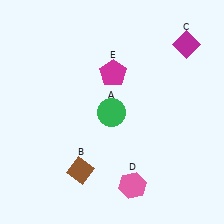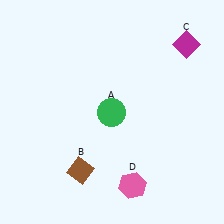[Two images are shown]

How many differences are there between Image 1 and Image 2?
There is 1 difference between the two images.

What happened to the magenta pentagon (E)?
The magenta pentagon (E) was removed in Image 2. It was in the top-right area of Image 1.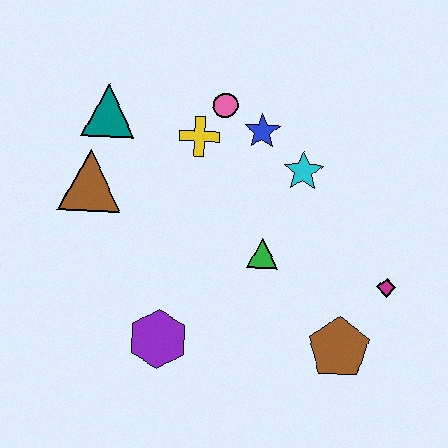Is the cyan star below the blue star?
Yes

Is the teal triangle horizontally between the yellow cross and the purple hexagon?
No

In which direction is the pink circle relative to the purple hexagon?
The pink circle is above the purple hexagon.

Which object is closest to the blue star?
The pink circle is closest to the blue star.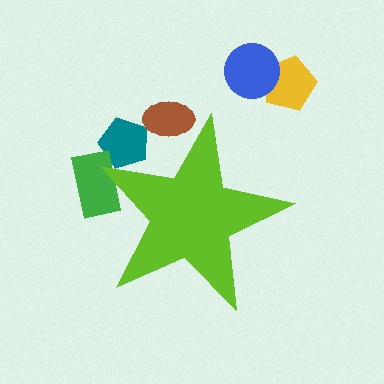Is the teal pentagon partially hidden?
Yes, the teal pentagon is partially hidden behind the lime star.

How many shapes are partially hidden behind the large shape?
3 shapes are partially hidden.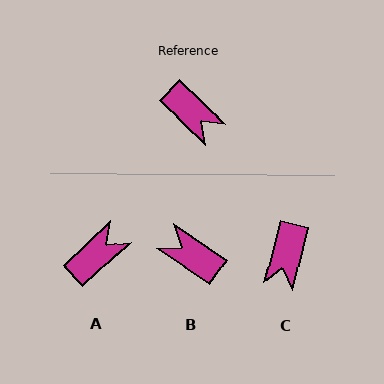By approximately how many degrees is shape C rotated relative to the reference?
Approximately 61 degrees clockwise.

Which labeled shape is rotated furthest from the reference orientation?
B, about 171 degrees away.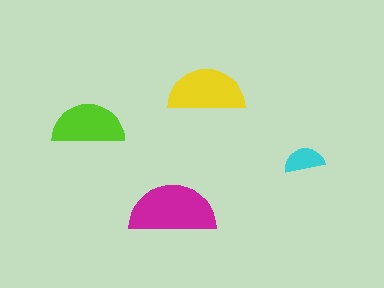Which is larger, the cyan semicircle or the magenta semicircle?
The magenta one.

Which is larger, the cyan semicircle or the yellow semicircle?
The yellow one.